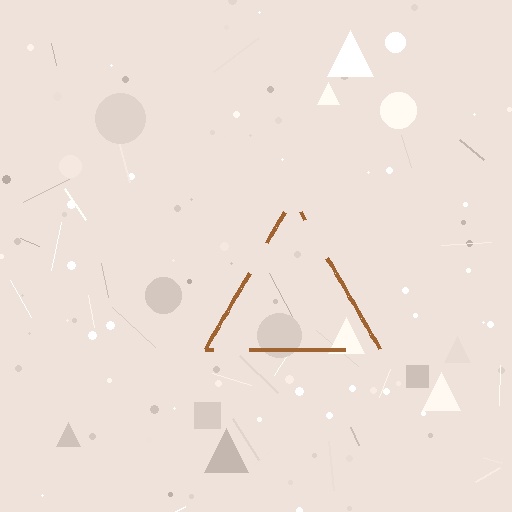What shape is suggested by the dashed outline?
The dashed outline suggests a triangle.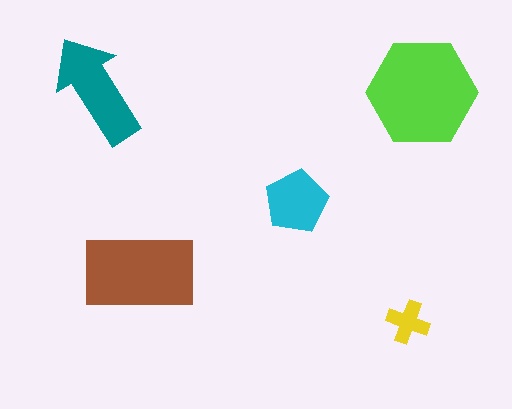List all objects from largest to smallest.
The lime hexagon, the brown rectangle, the teal arrow, the cyan pentagon, the yellow cross.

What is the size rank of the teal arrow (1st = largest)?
3rd.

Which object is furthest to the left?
The teal arrow is leftmost.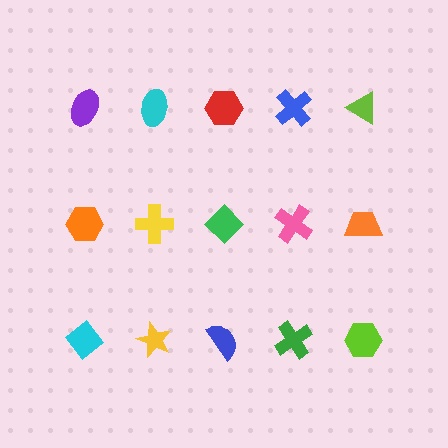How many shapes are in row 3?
5 shapes.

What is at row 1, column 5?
A lime triangle.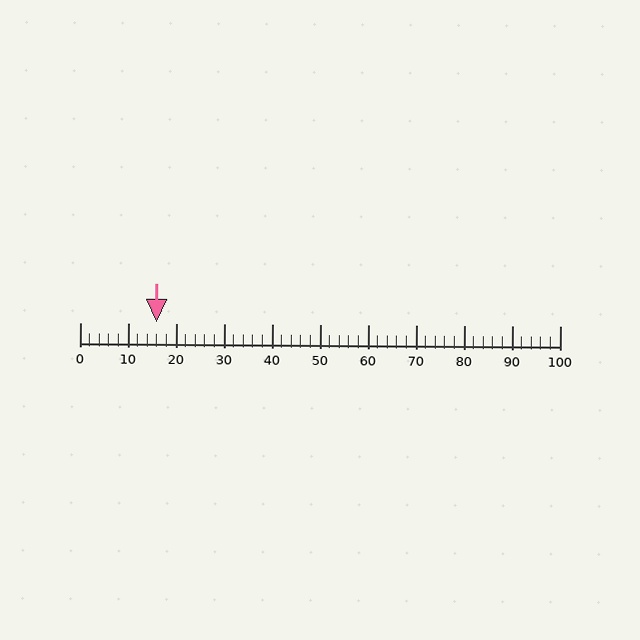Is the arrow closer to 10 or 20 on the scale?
The arrow is closer to 20.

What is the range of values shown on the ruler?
The ruler shows values from 0 to 100.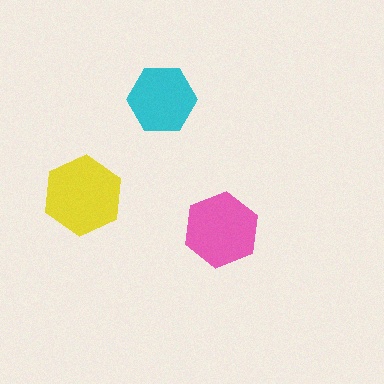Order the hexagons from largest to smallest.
the yellow one, the pink one, the cyan one.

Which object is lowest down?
The pink hexagon is bottommost.